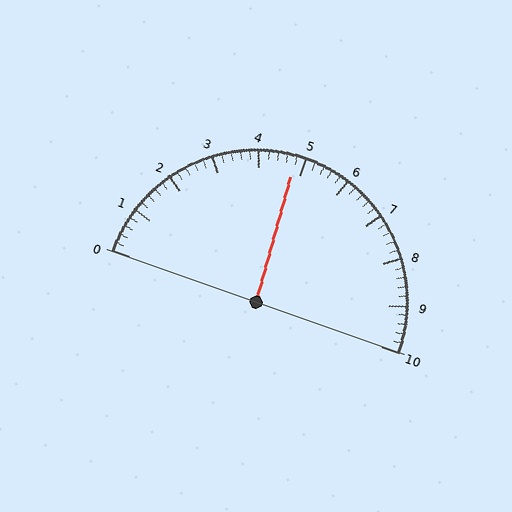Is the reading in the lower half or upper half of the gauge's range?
The reading is in the lower half of the range (0 to 10).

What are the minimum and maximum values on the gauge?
The gauge ranges from 0 to 10.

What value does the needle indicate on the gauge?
The needle indicates approximately 4.8.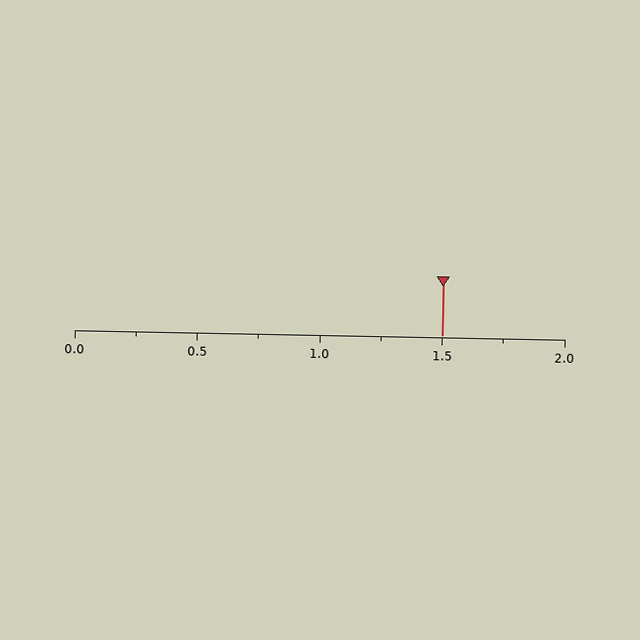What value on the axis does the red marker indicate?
The marker indicates approximately 1.5.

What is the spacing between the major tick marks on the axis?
The major ticks are spaced 0.5 apart.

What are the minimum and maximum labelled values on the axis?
The axis runs from 0.0 to 2.0.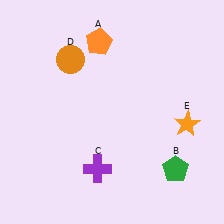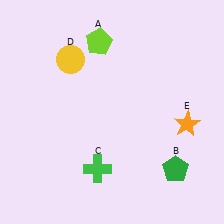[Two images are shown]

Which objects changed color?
A changed from orange to lime. C changed from purple to green. D changed from orange to yellow.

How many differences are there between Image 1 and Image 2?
There are 3 differences between the two images.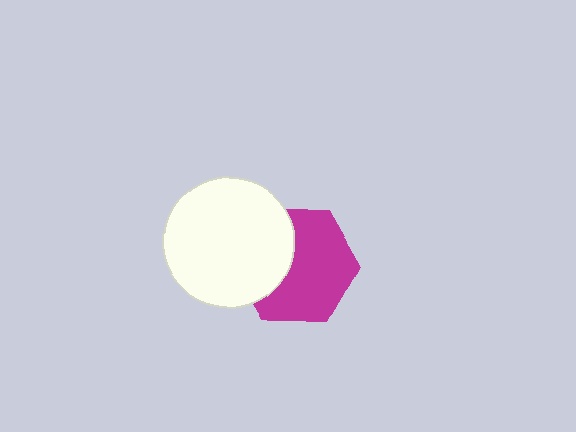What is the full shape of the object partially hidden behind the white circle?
The partially hidden object is a magenta hexagon.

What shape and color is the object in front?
The object in front is a white circle.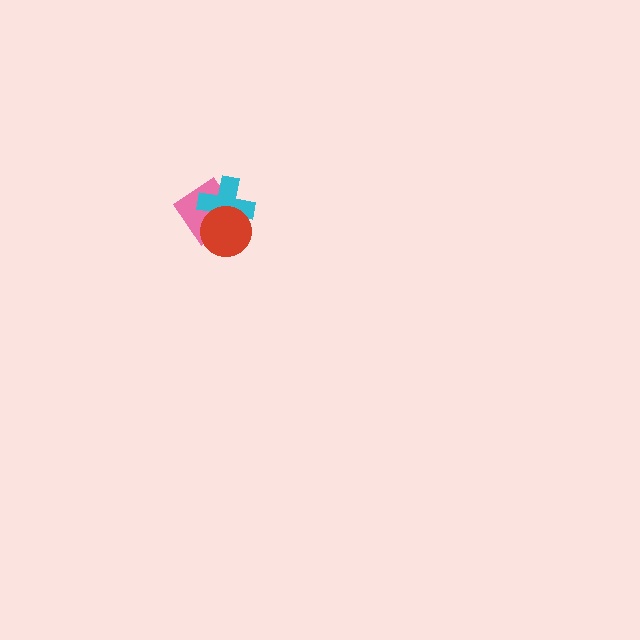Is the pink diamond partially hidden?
Yes, it is partially covered by another shape.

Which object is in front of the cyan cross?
The red circle is in front of the cyan cross.